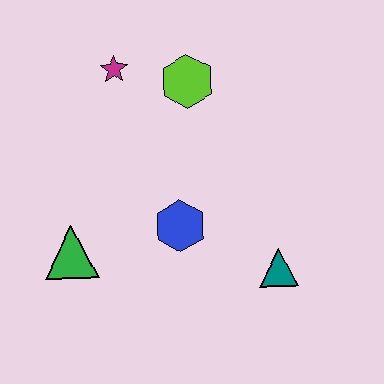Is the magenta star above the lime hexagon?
Yes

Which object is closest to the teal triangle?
The blue hexagon is closest to the teal triangle.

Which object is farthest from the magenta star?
The teal triangle is farthest from the magenta star.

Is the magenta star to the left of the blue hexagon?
Yes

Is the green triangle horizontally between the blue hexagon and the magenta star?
No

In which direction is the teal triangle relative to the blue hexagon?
The teal triangle is to the right of the blue hexagon.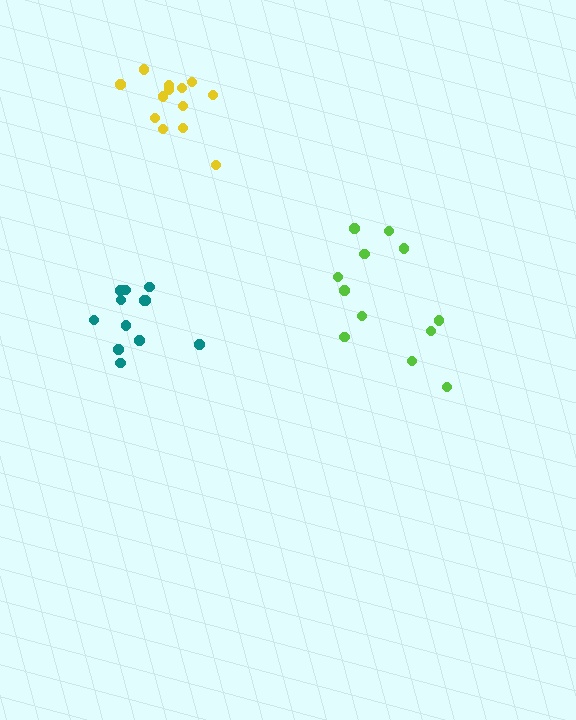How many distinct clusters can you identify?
There are 3 distinct clusters.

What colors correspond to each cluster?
The clusters are colored: yellow, lime, teal.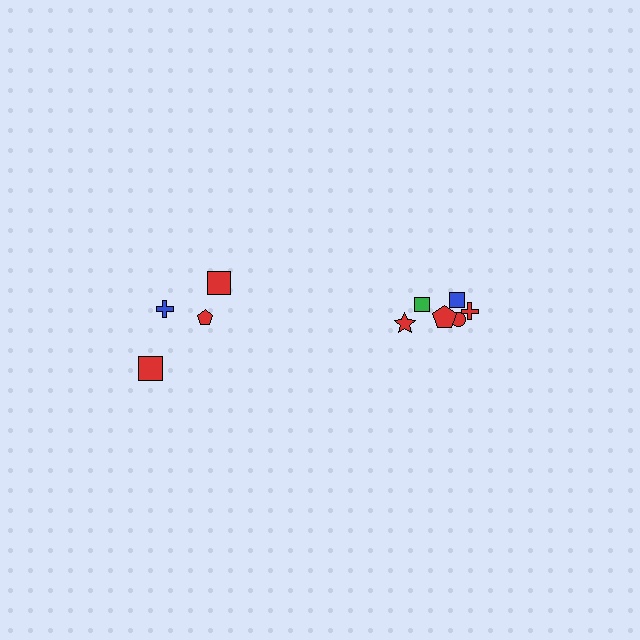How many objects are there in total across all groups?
There are 10 objects.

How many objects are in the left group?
There are 4 objects.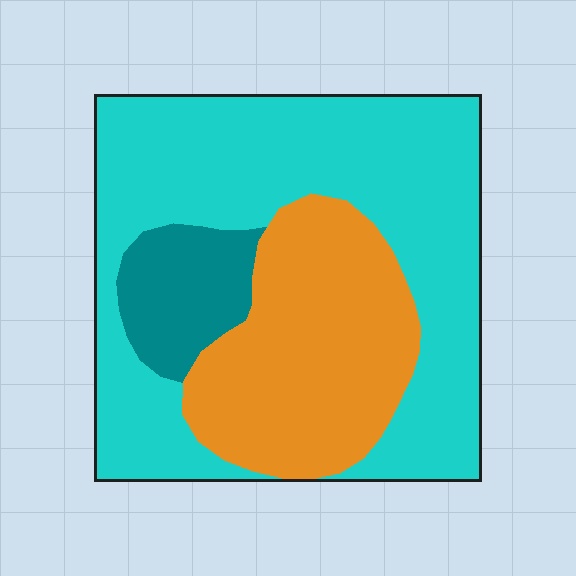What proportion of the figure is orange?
Orange takes up between a quarter and a half of the figure.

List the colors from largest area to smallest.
From largest to smallest: cyan, orange, teal.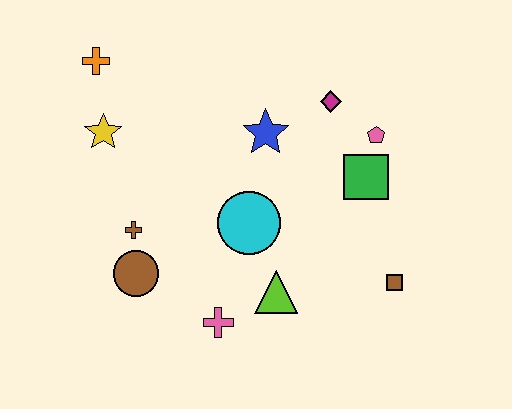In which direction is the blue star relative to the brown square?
The blue star is above the brown square.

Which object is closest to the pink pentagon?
The green square is closest to the pink pentagon.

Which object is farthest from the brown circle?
The pink pentagon is farthest from the brown circle.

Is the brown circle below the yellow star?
Yes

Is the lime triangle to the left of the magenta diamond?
Yes